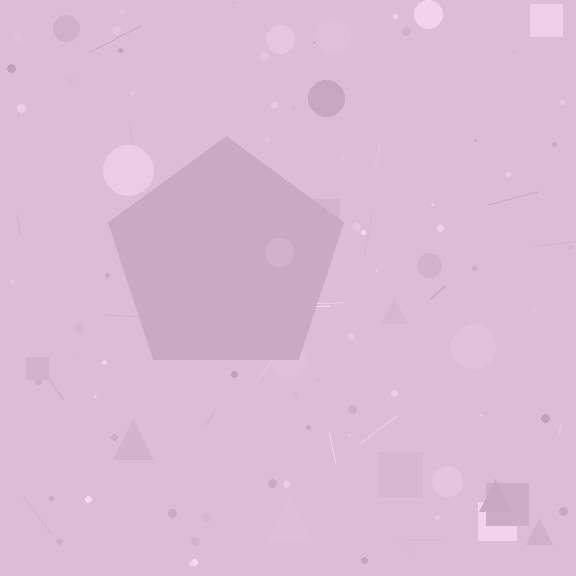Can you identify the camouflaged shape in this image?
The camouflaged shape is a pentagon.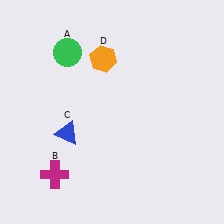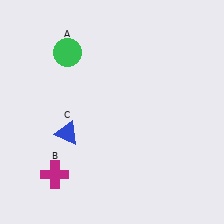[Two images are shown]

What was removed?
The orange hexagon (D) was removed in Image 2.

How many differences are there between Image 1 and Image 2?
There is 1 difference between the two images.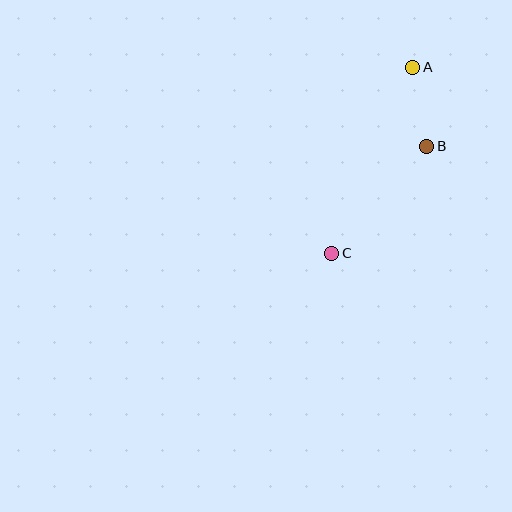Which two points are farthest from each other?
Points A and C are farthest from each other.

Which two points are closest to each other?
Points A and B are closest to each other.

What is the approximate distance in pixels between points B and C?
The distance between B and C is approximately 143 pixels.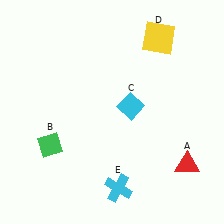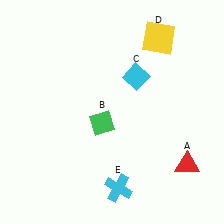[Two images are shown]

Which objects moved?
The objects that moved are: the green diamond (B), the cyan diamond (C).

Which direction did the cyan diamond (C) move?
The cyan diamond (C) moved up.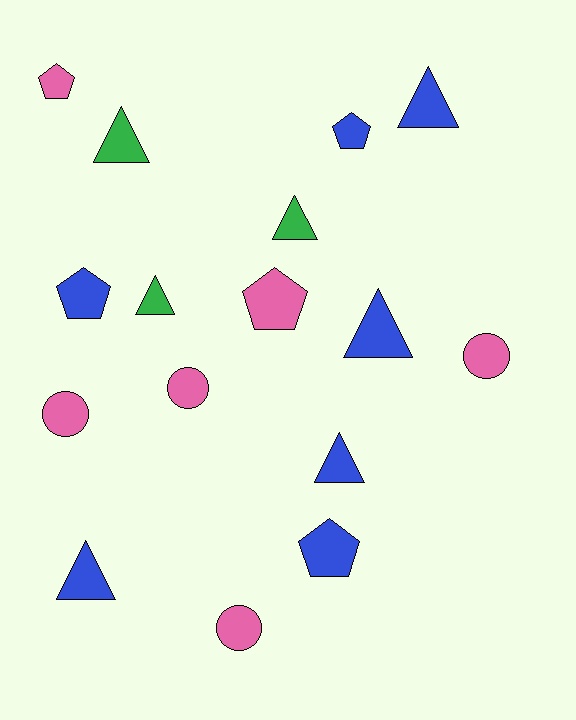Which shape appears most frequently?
Triangle, with 7 objects.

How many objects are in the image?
There are 16 objects.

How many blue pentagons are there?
There are 3 blue pentagons.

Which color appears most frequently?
Blue, with 7 objects.